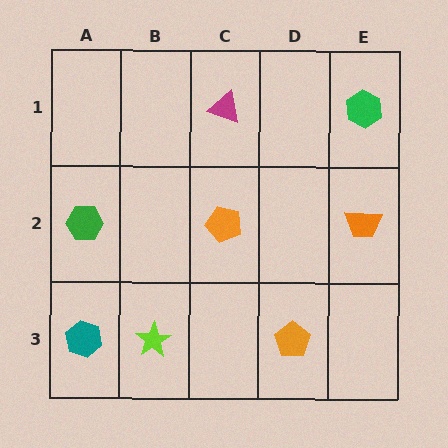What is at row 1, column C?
A magenta triangle.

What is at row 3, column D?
An orange pentagon.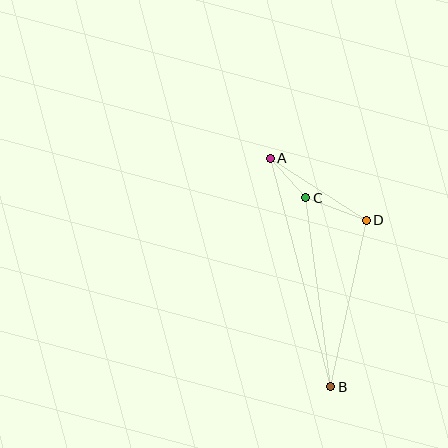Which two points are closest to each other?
Points A and C are closest to each other.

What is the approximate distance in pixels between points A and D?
The distance between A and D is approximately 114 pixels.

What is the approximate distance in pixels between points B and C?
The distance between B and C is approximately 191 pixels.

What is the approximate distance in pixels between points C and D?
The distance between C and D is approximately 65 pixels.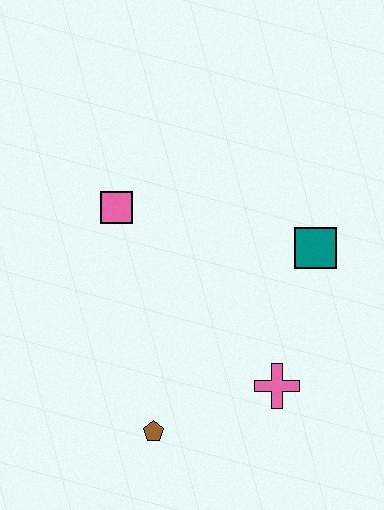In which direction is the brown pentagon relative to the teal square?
The brown pentagon is below the teal square.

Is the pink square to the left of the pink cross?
Yes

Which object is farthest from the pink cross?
The pink square is farthest from the pink cross.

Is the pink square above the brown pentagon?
Yes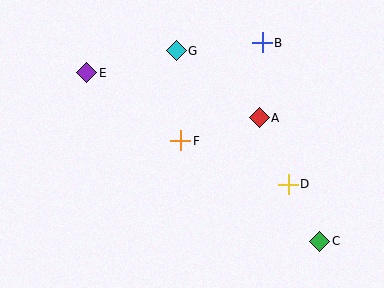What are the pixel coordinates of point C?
Point C is at (320, 241).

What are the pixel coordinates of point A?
Point A is at (259, 118).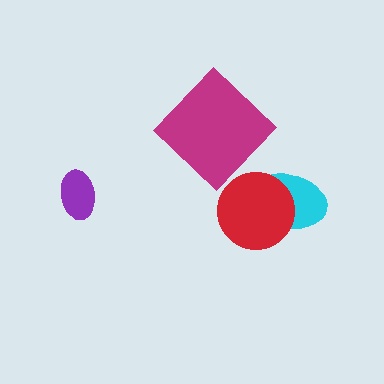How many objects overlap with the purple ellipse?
0 objects overlap with the purple ellipse.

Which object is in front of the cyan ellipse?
The red circle is in front of the cyan ellipse.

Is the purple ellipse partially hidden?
No, no other shape covers it.